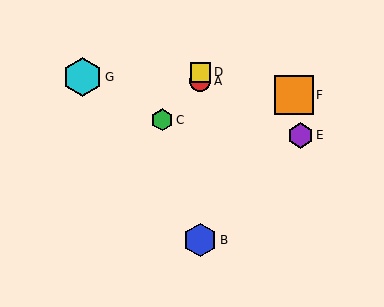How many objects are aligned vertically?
3 objects (A, B, D) are aligned vertically.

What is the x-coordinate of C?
Object C is at x≈162.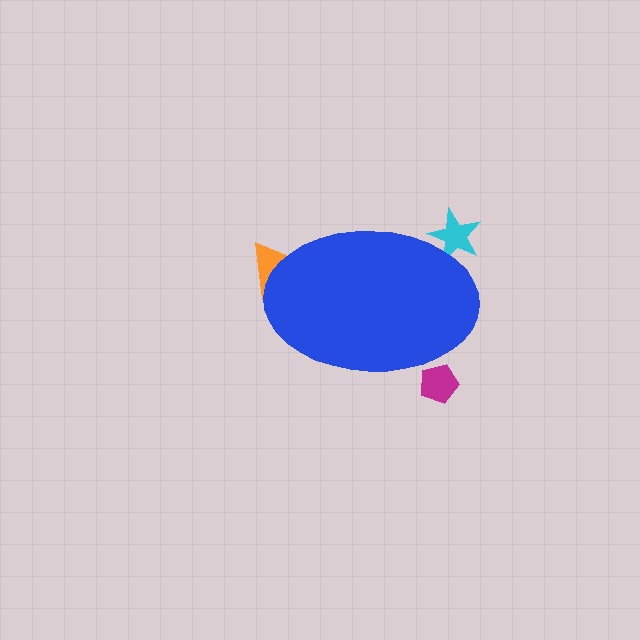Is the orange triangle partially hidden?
Yes, the orange triangle is partially hidden behind the blue ellipse.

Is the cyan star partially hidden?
Yes, the cyan star is partially hidden behind the blue ellipse.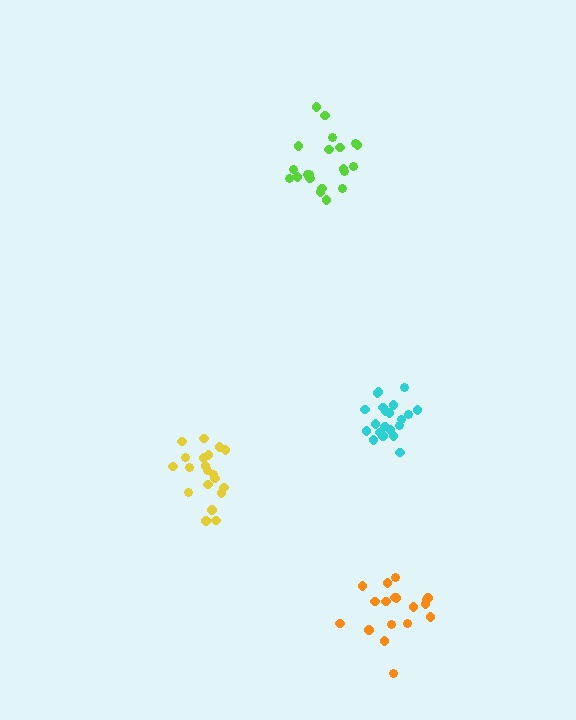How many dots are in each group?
Group 1: 21 dots, Group 2: 21 dots, Group 3: 20 dots, Group 4: 18 dots (80 total).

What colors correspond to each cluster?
The clusters are colored: lime, cyan, yellow, orange.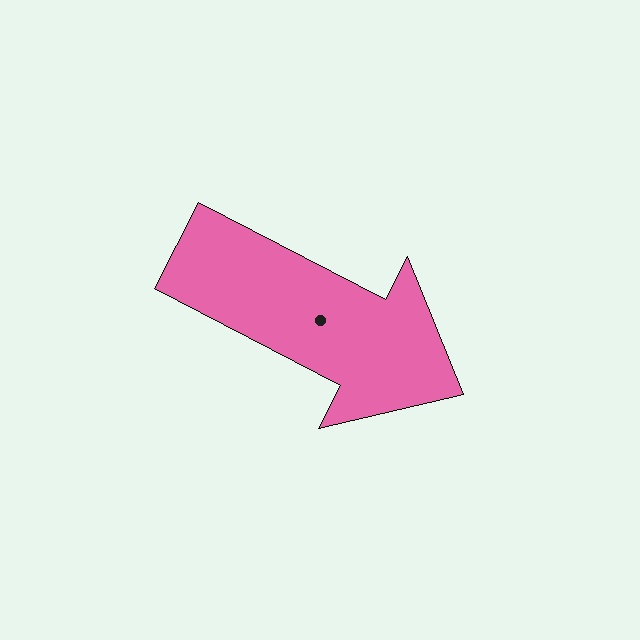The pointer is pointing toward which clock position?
Roughly 4 o'clock.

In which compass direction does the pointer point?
Southeast.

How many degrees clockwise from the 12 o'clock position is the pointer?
Approximately 117 degrees.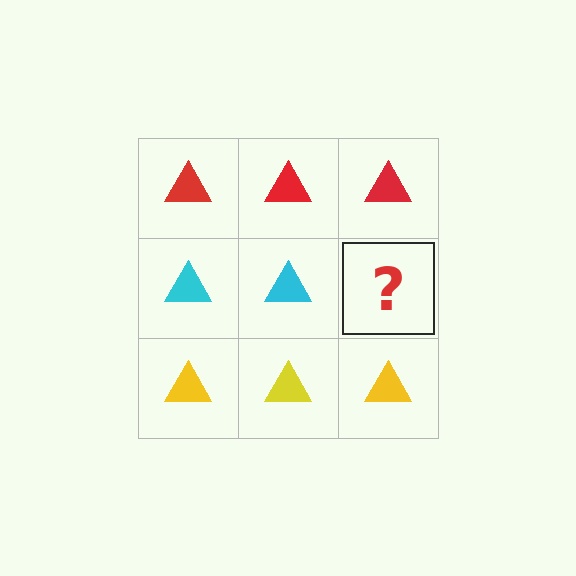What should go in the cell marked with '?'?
The missing cell should contain a cyan triangle.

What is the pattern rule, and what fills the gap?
The rule is that each row has a consistent color. The gap should be filled with a cyan triangle.